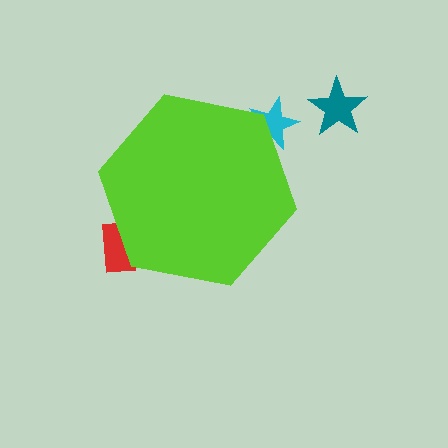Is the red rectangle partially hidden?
Yes, the red rectangle is partially hidden behind the lime hexagon.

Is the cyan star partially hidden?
Yes, the cyan star is partially hidden behind the lime hexagon.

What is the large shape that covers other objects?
A lime hexagon.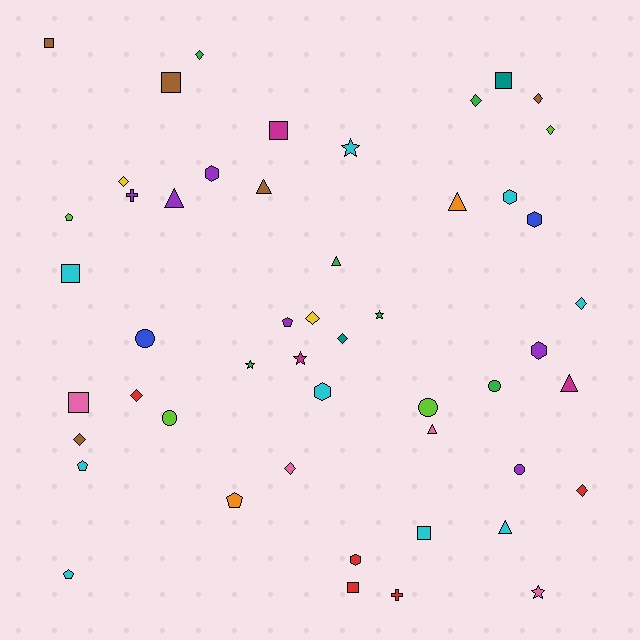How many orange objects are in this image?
There are 2 orange objects.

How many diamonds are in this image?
There are 12 diamonds.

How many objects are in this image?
There are 50 objects.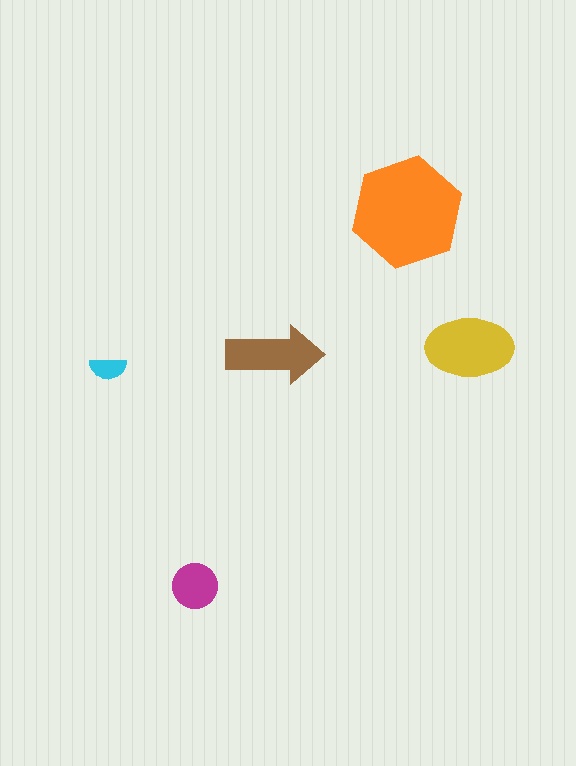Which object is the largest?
The orange hexagon.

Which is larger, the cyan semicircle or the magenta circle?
The magenta circle.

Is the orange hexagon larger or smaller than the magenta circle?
Larger.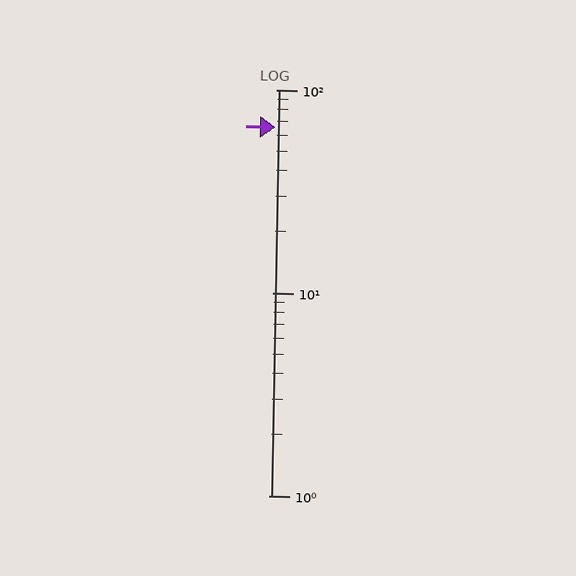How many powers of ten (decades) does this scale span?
The scale spans 2 decades, from 1 to 100.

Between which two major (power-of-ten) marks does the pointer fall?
The pointer is between 10 and 100.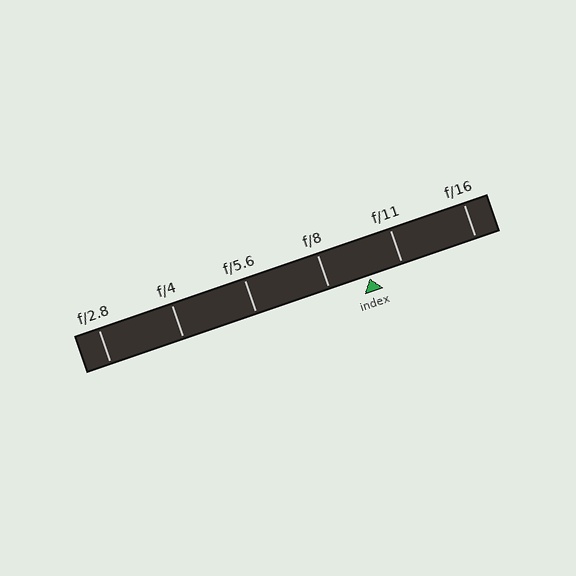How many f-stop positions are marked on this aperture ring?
There are 6 f-stop positions marked.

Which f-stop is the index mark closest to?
The index mark is closest to f/11.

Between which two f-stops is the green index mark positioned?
The index mark is between f/8 and f/11.